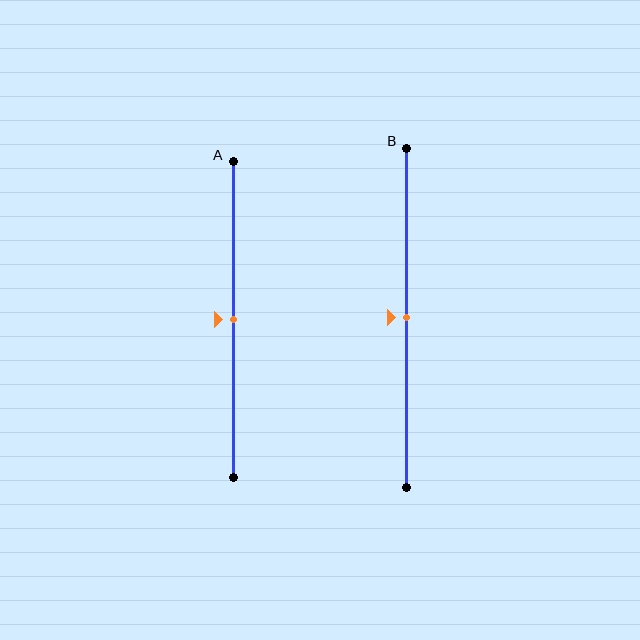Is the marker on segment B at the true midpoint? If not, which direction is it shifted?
Yes, the marker on segment B is at the true midpoint.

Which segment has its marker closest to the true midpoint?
Segment A has its marker closest to the true midpoint.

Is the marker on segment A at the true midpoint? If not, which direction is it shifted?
Yes, the marker on segment A is at the true midpoint.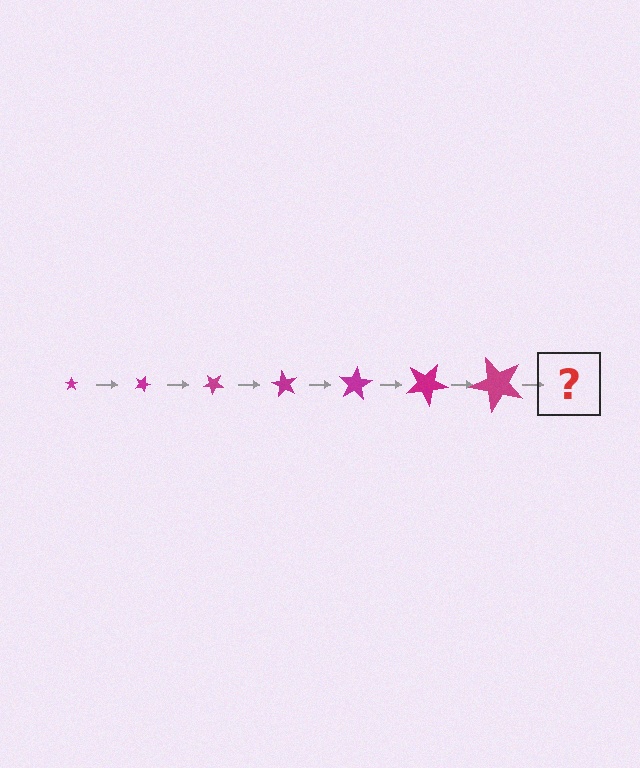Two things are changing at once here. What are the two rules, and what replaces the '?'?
The two rules are that the star grows larger each step and it rotates 20 degrees each step. The '?' should be a star, larger than the previous one and rotated 140 degrees from the start.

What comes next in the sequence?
The next element should be a star, larger than the previous one and rotated 140 degrees from the start.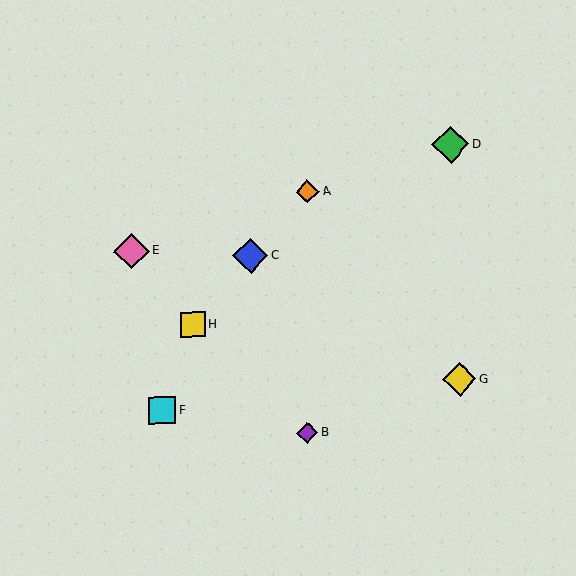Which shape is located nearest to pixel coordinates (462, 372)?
The yellow diamond (labeled G) at (460, 379) is nearest to that location.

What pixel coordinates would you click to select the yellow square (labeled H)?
Click at (193, 325) to select the yellow square H.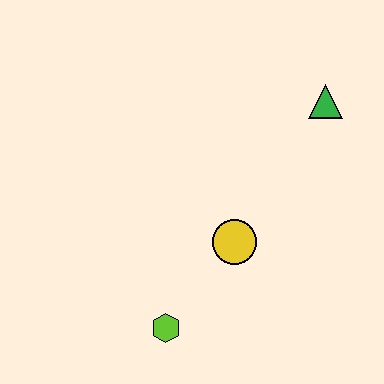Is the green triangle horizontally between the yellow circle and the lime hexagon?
No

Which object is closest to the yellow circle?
The lime hexagon is closest to the yellow circle.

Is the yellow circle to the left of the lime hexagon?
No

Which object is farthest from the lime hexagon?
The green triangle is farthest from the lime hexagon.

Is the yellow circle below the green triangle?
Yes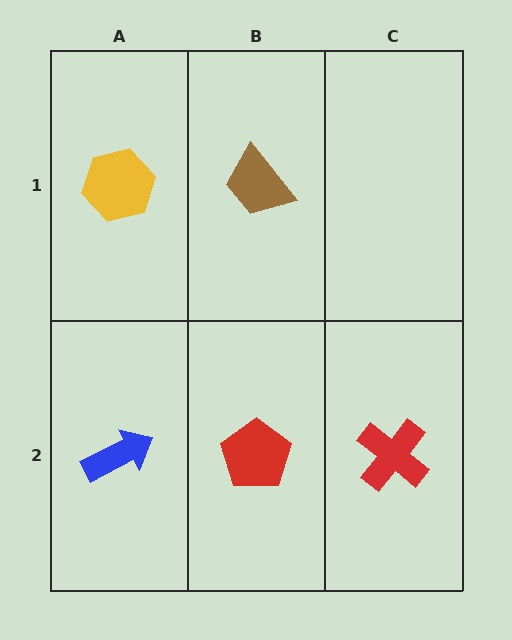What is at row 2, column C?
A red cross.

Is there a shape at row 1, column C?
No, that cell is empty.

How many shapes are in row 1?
2 shapes.